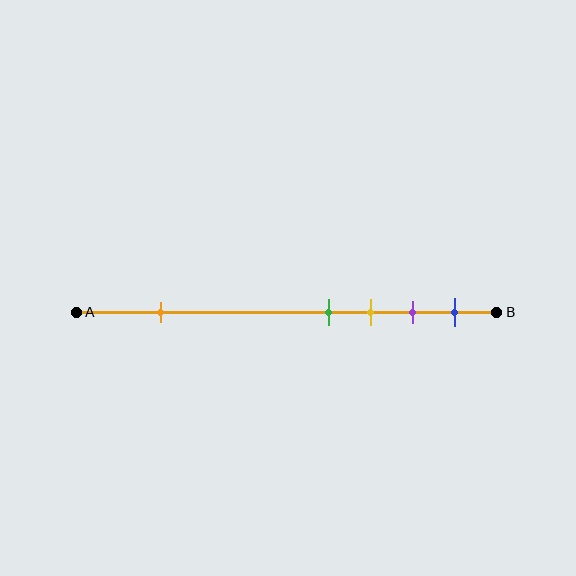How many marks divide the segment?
There are 5 marks dividing the segment.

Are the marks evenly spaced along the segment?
No, the marks are not evenly spaced.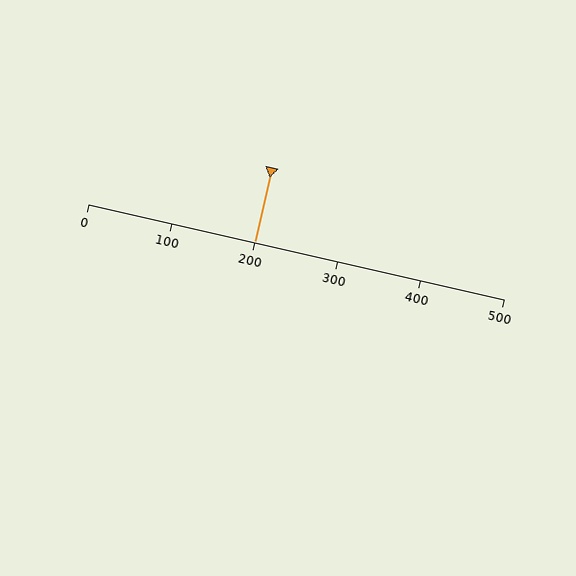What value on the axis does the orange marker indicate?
The marker indicates approximately 200.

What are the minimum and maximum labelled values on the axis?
The axis runs from 0 to 500.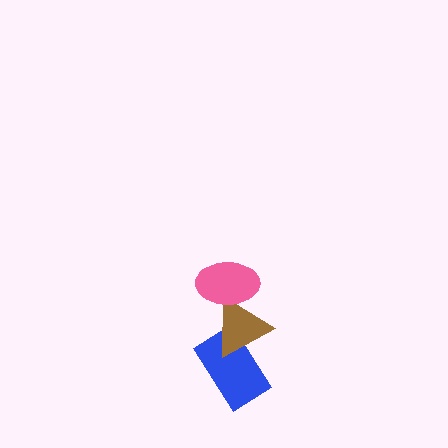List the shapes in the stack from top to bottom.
From top to bottom: the pink ellipse, the brown triangle, the blue rectangle.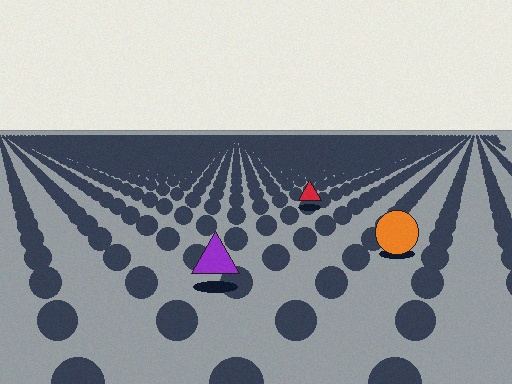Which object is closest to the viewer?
The purple triangle is closest. The texture marks near it are larger and more spread out.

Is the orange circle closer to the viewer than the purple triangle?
No. The purple triangle is closer — you can tell from the texture gradient: the ground texture is coarser near it.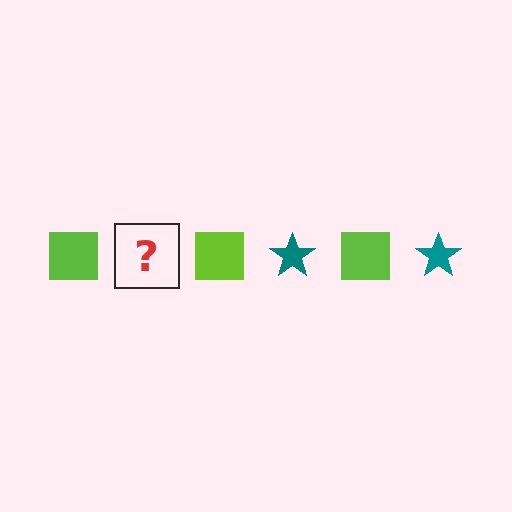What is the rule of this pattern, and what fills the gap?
The rule is that the pattern alternates between lime square and teal star. The gap should be filled with a teal star.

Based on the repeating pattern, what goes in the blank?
The blank should be a teal star.